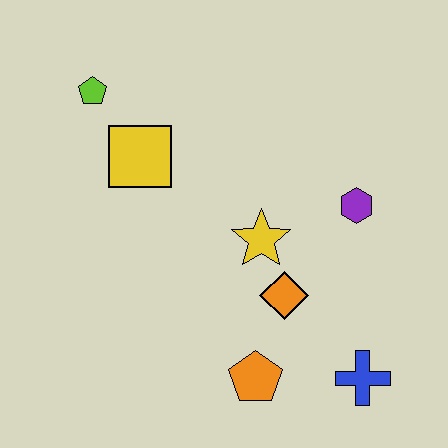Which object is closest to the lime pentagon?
The yellow square is closest to the lime pentagon.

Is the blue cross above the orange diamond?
No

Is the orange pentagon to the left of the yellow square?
No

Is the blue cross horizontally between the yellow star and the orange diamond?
No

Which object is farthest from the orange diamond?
The lime pentagon is farthest from the orange diamond.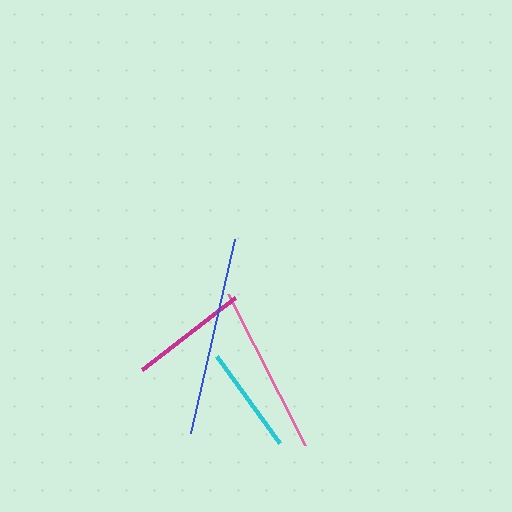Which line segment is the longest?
The blue line is the longest at approximately 199 pixels.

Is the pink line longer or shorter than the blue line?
The blue line is longer than the pink line.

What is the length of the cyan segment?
The cyan segment is approximately 108 pixels long.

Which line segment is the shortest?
The cyan line is the shortest at approximately 108 pixels.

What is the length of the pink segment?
The pink segment is approximately 169 pixels long.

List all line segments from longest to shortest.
From longest to shortest: blue, pink, magenta, cyan.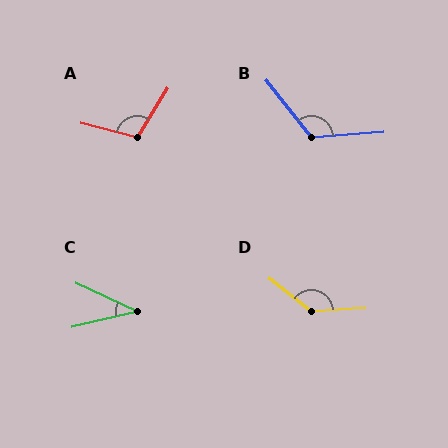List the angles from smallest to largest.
C (38°), A (107°), B (124°), D (137°).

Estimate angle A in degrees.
Approximately 107 degrees.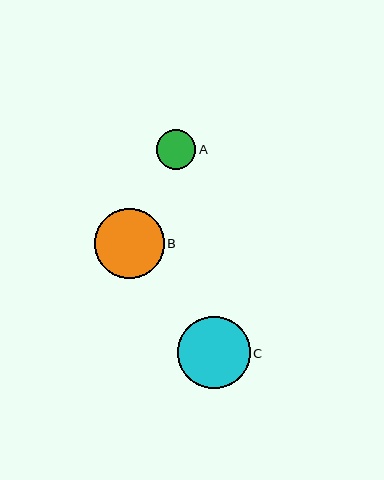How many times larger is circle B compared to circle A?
Circle B is approximately 1.8 times the size of circle A.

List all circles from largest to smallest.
From largest to smallest: C, B, A.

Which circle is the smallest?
Circle A is the smallest with a size of approximately 40 pixels.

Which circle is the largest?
Circle C is the largest with a size of approximately 73 pixels.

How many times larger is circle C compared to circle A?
Circle C is approximately 1.8 times the size of circle A.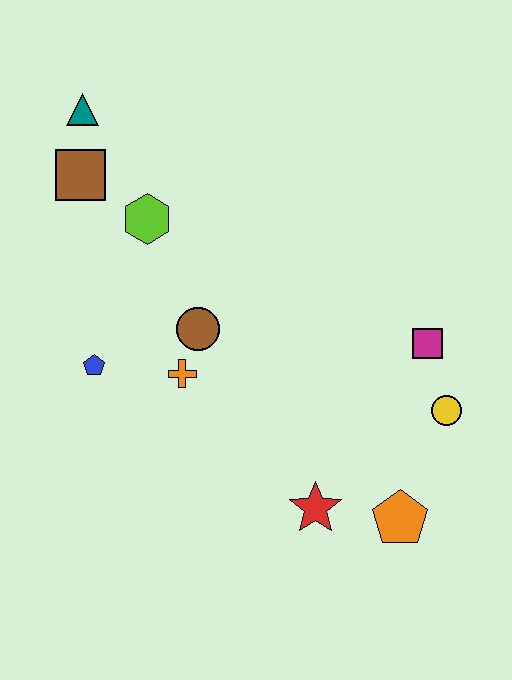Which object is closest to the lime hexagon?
The brown square is closest to the lime hexagon.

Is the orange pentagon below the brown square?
Yes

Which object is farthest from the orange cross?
The teal triangle is farthest from the orange cross.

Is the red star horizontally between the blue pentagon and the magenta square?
Yes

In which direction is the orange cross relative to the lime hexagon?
The orange cross is below the lime hexagon.